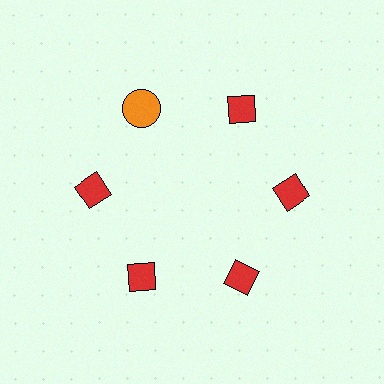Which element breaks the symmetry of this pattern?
The orange circle at roughly the 11 o'clock position breaks the symmetry. All other shapes are red diamonds.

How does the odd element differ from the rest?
It differs in both color (orange instead of red) and shape (circle instead of diamond).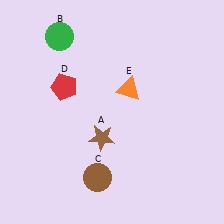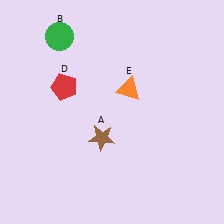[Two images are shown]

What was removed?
The brown circle (C) was removed in Image 2.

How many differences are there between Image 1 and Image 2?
There is 1 difference between the two images.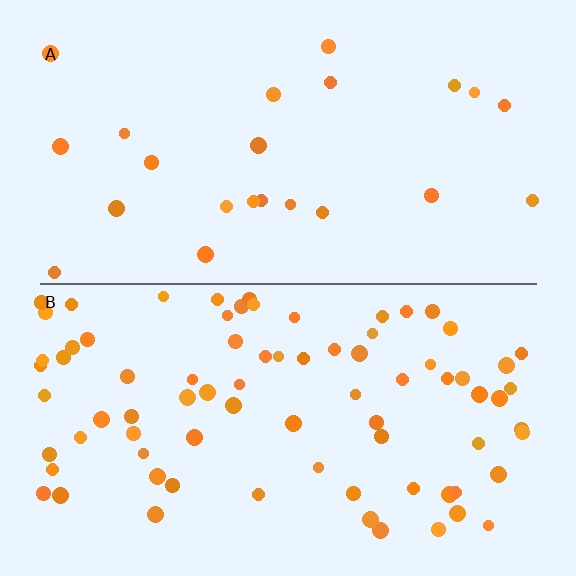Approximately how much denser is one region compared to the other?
Approximately 3.4× — region B over region A.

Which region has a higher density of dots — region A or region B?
B (the bottom).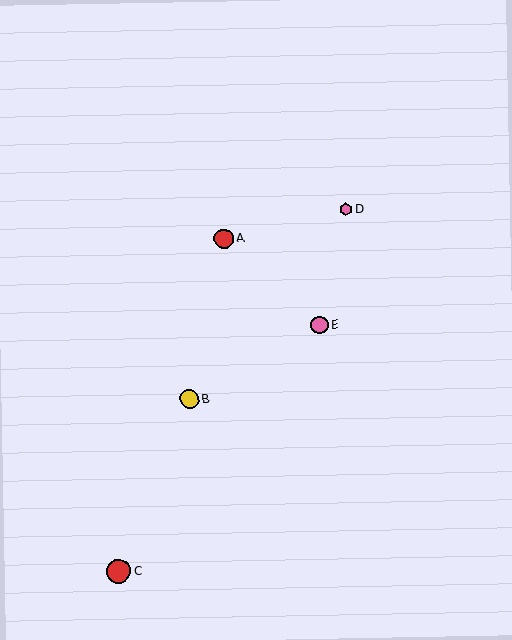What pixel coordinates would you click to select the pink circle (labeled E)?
Click at (320, 325) to select the pink circle E.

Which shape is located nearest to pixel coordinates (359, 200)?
The pink hexagon (labeled D) at (346, 210) is nearest to that location.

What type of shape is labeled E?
Shape E is a pink circle.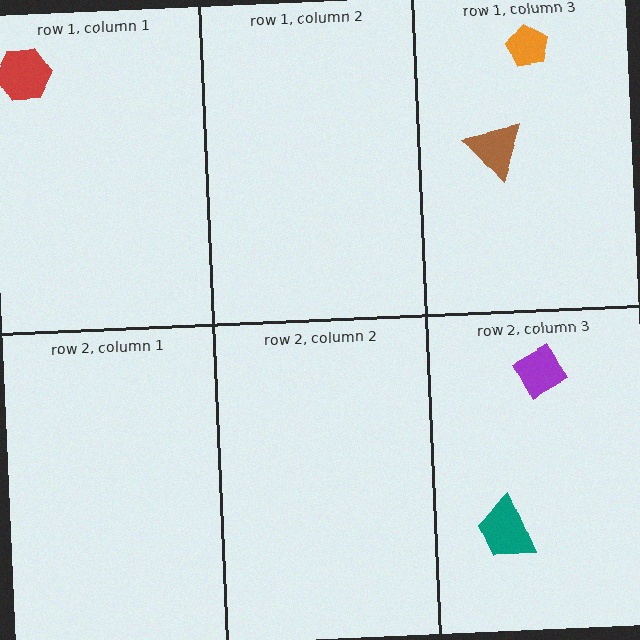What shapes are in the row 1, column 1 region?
The red hexagon.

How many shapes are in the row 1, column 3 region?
2.